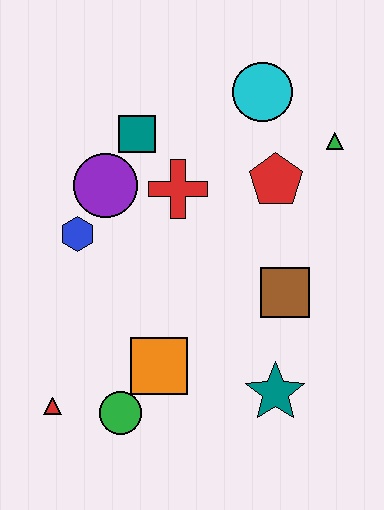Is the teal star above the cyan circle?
No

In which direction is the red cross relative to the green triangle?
The red cross is to the left of the green triangle.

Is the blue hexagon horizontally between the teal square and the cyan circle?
No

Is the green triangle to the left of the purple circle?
No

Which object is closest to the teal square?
The purple circle is closest to the teal square.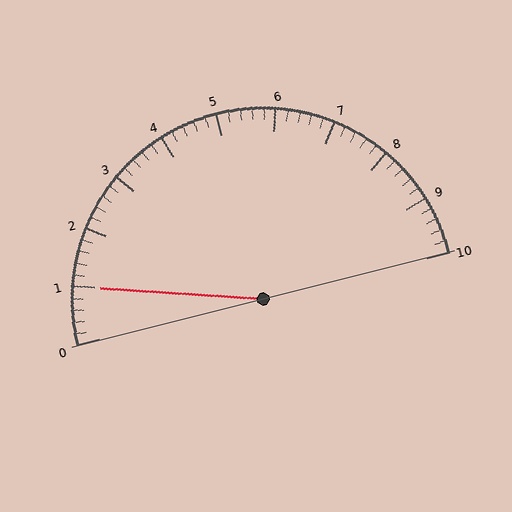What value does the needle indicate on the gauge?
The needle indicates approximately 1.0.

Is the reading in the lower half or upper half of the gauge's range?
The reading is in the lower half of the range (0 to 10).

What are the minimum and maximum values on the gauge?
The gauge ranges from 0 to 10.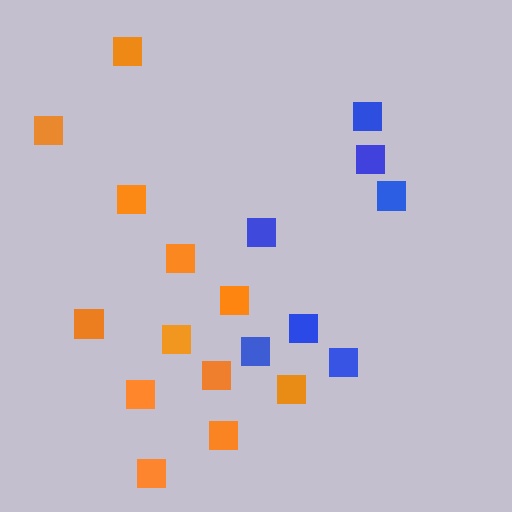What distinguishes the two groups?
There are 2 groups: one group of orange squares (12) and one group of blue squares (7).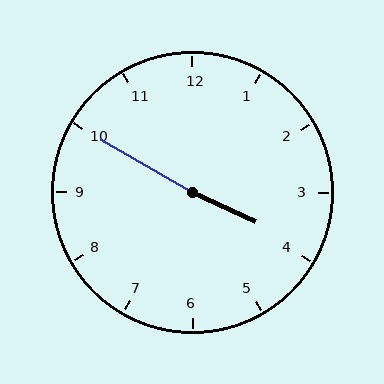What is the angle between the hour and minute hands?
Approximately 175 degrees.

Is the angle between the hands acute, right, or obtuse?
It is obtuse.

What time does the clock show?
3:50.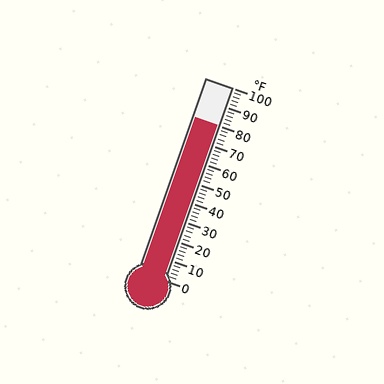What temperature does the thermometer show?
The thermometer shows approximately 80°F.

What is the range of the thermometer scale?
The thermometer scale ranges from 0°F to 100°F.